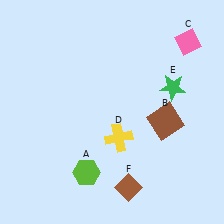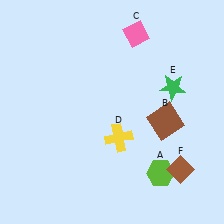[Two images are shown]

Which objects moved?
The objects that moved are: the lime hexagon (A), the pink diamond (C), the brown diamond (F).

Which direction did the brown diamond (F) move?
The brown diamond (F) moved right.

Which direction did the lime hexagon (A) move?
The lime hexagon (A) moved right.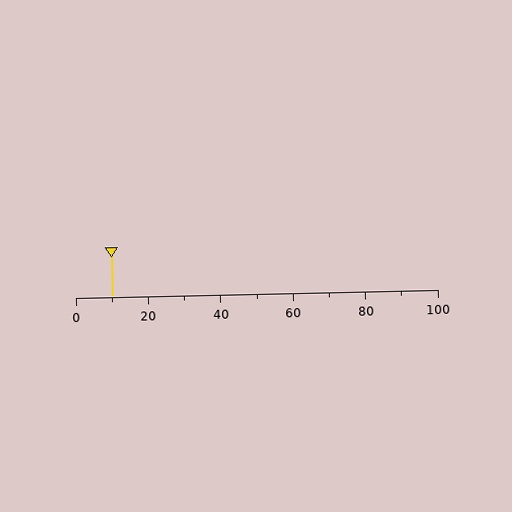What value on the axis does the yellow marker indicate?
The marker indicates approximately 10.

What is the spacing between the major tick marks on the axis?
The major ticks are spaced 20 apart.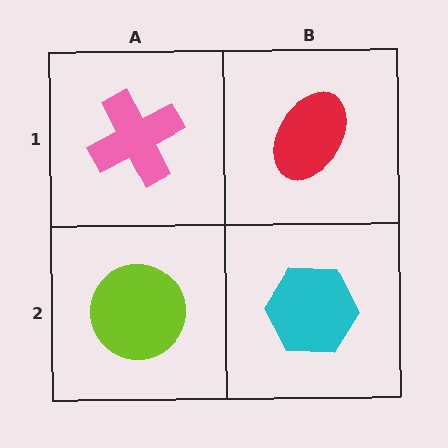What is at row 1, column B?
A red ellipse.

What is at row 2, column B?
A cyan hexagon.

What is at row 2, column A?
A lime circle.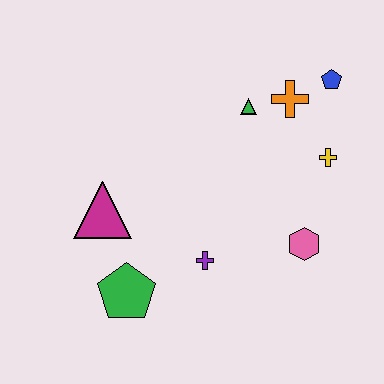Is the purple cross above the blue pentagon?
No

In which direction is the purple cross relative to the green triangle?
The purple cross is below the green triangle.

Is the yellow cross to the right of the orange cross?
Yes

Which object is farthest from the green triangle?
The green pentagon is farthest from the green triangle.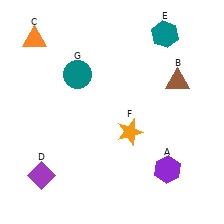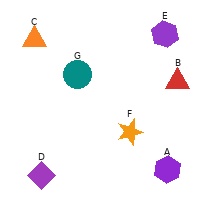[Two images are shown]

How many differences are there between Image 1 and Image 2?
There are 2 differences between the two images.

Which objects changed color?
B changed from brown to red. E changed from teal to purple.